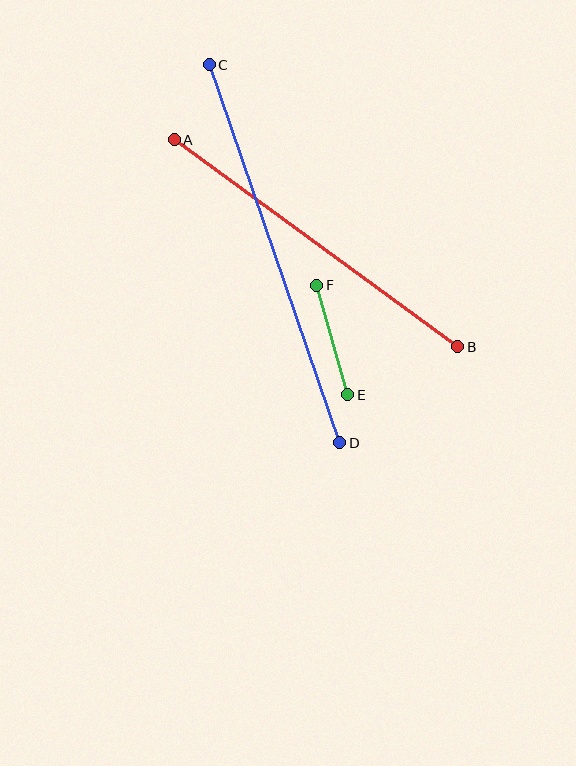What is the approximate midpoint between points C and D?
The midpoint is at approximately (275, 254) pixels.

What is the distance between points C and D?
The distance is approximately 400 pixels.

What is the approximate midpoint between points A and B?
The midpoint is at approximately (316, 243) pixels.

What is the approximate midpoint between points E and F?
The midpoint is at approximately (332, 340) pixels.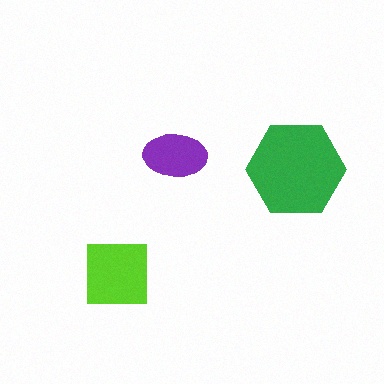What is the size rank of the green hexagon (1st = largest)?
1st.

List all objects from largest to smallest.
The green hexagon, the lime square, the purple ellipse.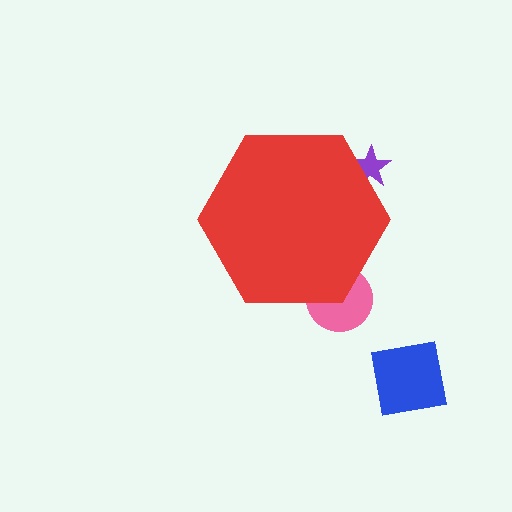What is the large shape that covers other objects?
A red hexagon.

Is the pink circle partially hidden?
Yes, the pink circle is partially hidden behind the red hexagon.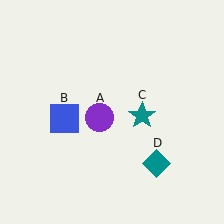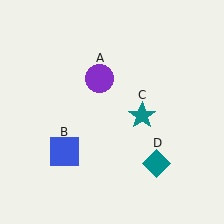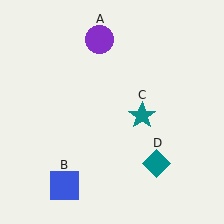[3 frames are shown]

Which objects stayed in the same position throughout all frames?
Teal star (object C) and teal diamond (object D) remained stationary.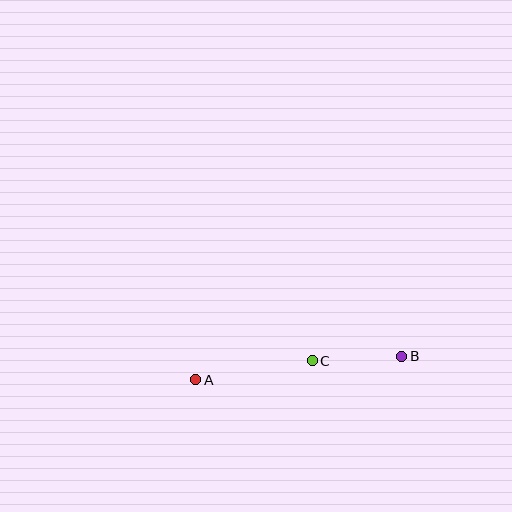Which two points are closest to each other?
Points B and C are closest to each other.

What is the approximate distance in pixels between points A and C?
The distance between A and C is approximately 118 pixels.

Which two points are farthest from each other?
Points A and B are farthest from each other.